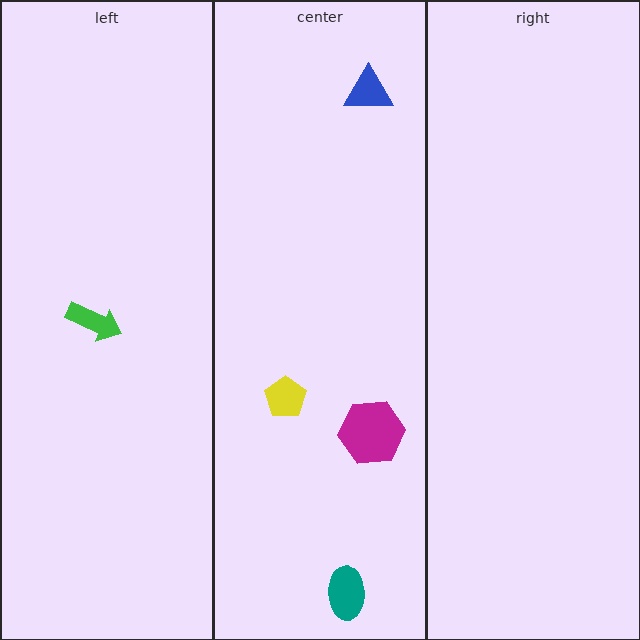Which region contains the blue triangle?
The center region.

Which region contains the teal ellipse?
The center region.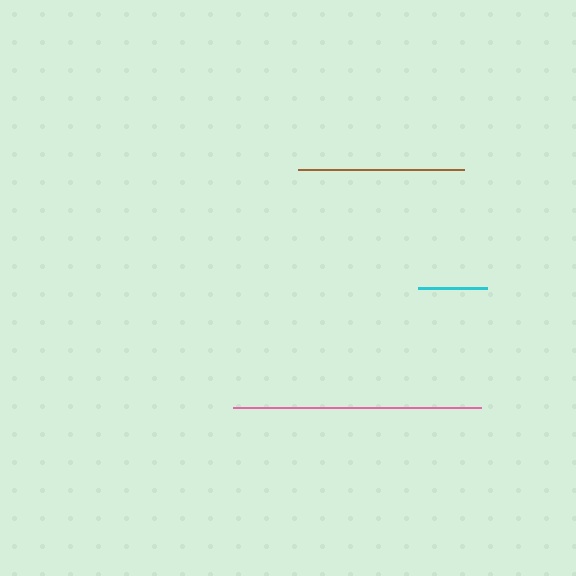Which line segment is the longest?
The pink line is the longest at approximately 248 pixels.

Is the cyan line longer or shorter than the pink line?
The pink line is longer than the cyan line.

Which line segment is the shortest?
The cyan line is the shortest at approximately 69 pixels.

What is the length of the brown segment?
The brown segment is approximately 166 pixels long.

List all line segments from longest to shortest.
From longest to shortest: pink, brown, cyan.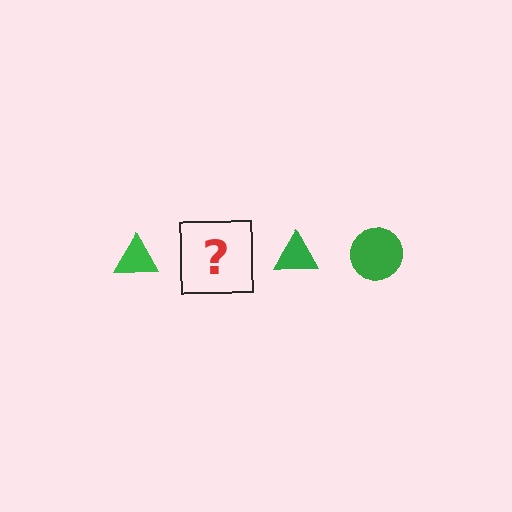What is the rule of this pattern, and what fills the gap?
The rule is that the pattern cycles through triangle, circle shapes in green. The gap should be filled with a green circle.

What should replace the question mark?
The question mark should be replaced with a green circle.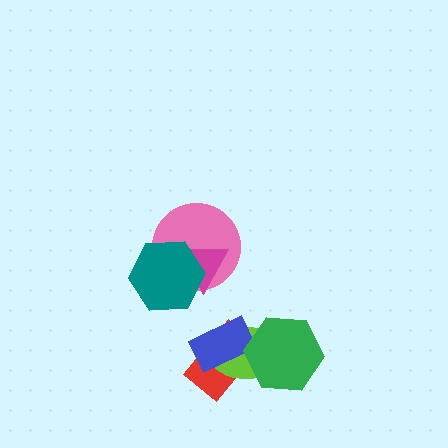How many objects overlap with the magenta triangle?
2 objects overlap with the magenta triangle.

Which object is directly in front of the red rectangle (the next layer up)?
The lime ellipse is directly in front of the red rectangle.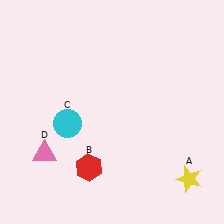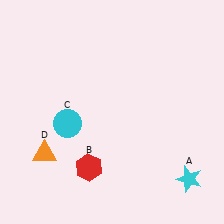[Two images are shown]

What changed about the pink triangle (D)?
In Image 1, D is pink. In Image 2, it changed to orange.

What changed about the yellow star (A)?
In Image 1, A is yellow. In Image 2, it changed to cyan.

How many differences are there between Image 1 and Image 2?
There are 2 differences between the two images.